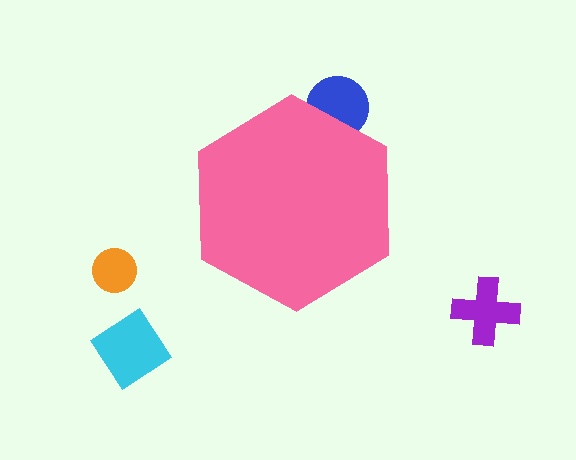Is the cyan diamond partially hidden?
No, the cyan diamond is fully visible.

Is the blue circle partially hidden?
Yes, the blue circle is partially hidden behind the pink hexagon.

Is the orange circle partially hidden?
No, the orange circle is fully visible.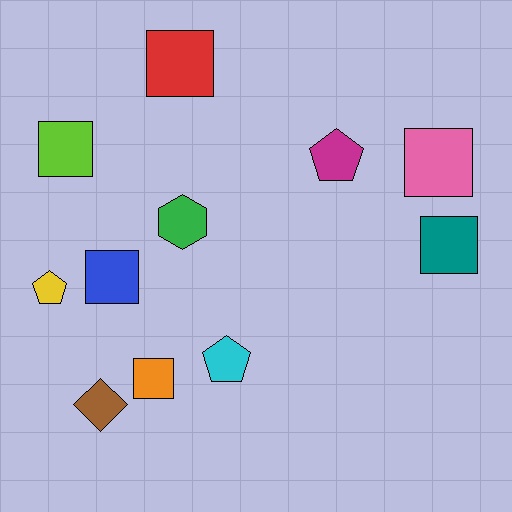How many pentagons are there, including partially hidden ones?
There are 3 pentagons.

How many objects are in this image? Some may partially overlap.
There are 11 objects.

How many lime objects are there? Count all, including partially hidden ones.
There is 1 lime object.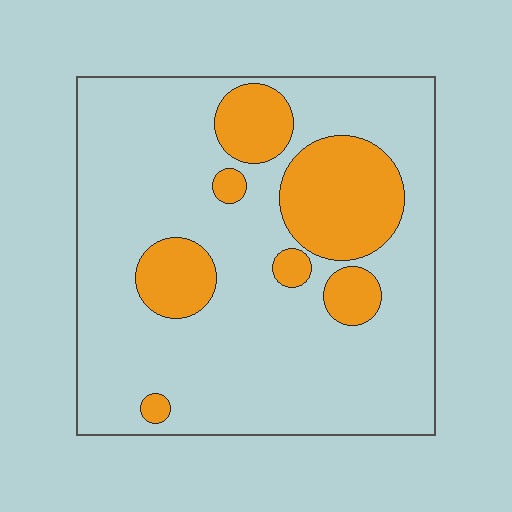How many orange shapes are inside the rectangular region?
7.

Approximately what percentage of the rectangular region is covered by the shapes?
Approximately 20%.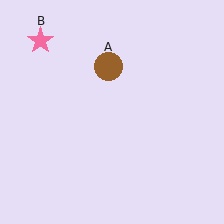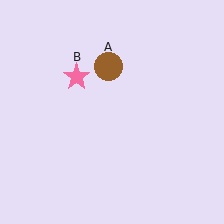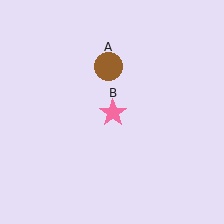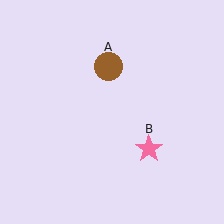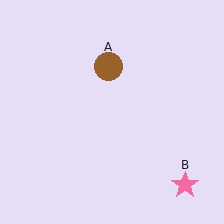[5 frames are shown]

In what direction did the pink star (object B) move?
The pink star (object B) moved down and to the right.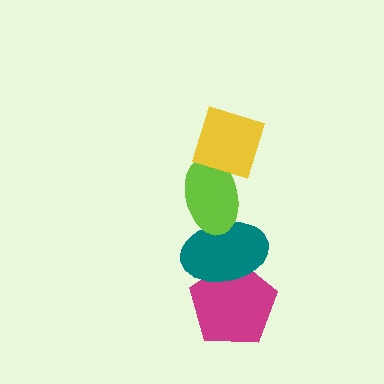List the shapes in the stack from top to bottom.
From top to bottom: the yellow diamond, the lime ellipse, the teal ellipse, the magenta pentagon.